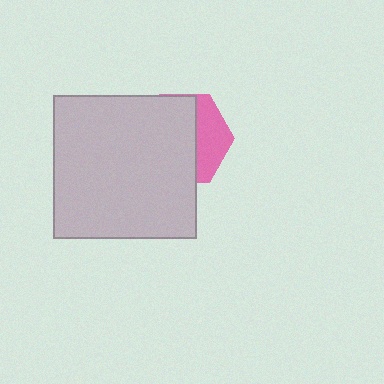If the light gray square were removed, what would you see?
You would see the complete pink hexagon.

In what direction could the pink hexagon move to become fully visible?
The pink hexagon could move right. That would shift it out from behind the light gray square entirely.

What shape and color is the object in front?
The object in front is a light gray square.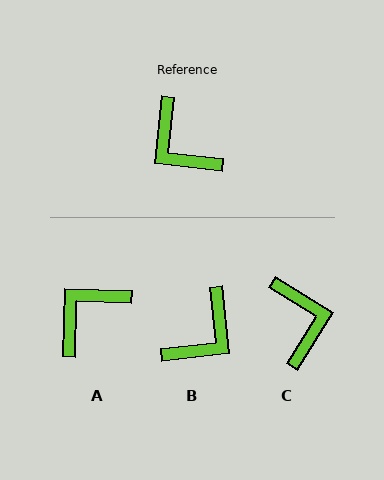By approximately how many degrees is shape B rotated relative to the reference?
Approximately 103 degrees counter-clockwise.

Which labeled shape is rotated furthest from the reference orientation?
C, about 155 degrees away.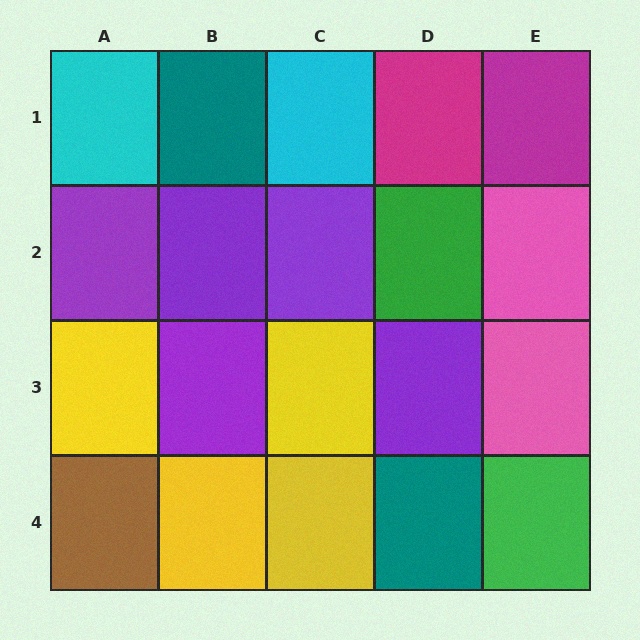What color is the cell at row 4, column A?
Brown.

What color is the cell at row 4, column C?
Yellow.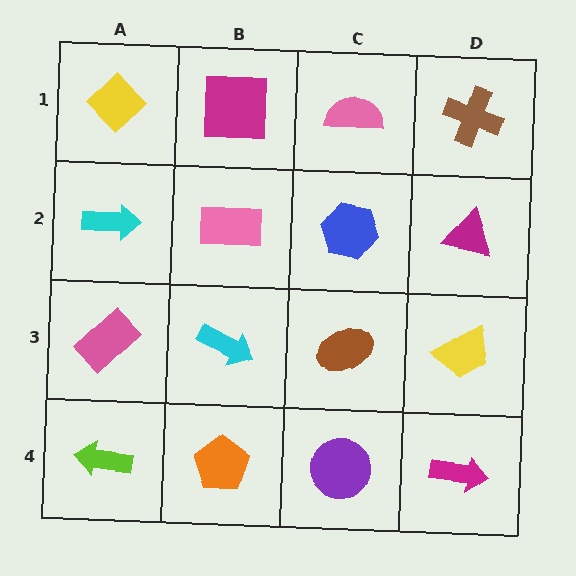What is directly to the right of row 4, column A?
An orange pentagon.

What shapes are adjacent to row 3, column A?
A cyan arrow (row 2, column A), a lime arrow (row 4, column A), a cyan arrow (row 3, column B).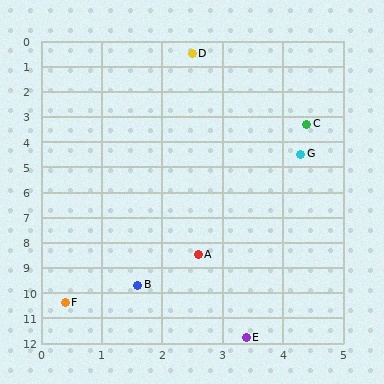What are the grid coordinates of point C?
Point C is at approximately (4.4, 3.3).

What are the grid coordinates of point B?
Point B is at approximately (1.6, 9.7).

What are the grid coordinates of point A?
Point A is at approximately (2.6, 8.5).